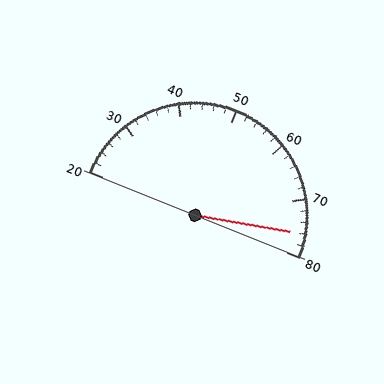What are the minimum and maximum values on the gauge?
The gauge ranges from 20 to 80.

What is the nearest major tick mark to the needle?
The nearest major tick mark is 80.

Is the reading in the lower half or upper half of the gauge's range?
The reading is in the upper half of the range (20 to 80).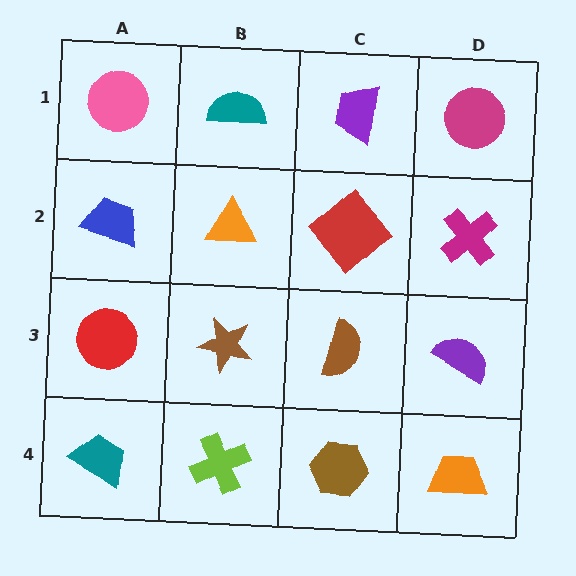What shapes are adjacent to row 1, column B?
An orange triangle (row 2, column B), a pink circle (row 1, column A), a purple trapezoid (row 1, column C).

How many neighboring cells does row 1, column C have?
3.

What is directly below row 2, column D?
A purple semicircle.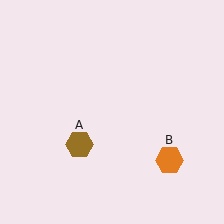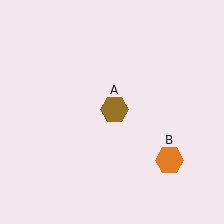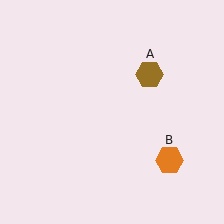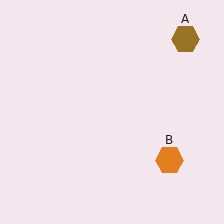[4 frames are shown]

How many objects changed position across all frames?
1 object changed position: brown hexagon (object A).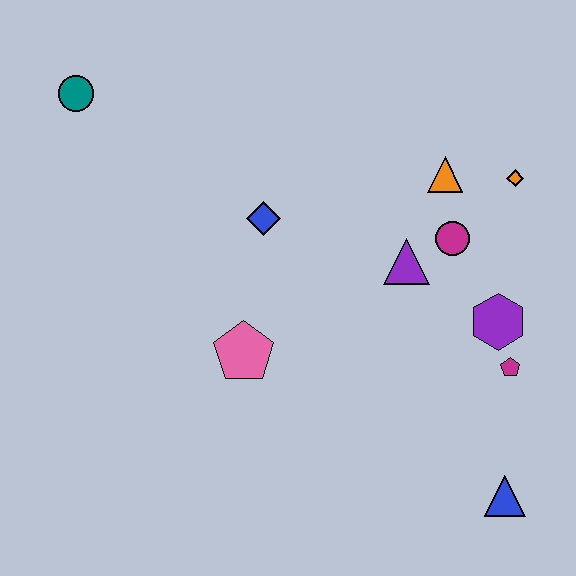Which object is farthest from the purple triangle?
The teal circle is farthest from the purple triangle.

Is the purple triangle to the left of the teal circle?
No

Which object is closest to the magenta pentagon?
The purple hexagon is closest to the magenta pentagon.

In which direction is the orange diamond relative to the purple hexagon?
The orange diamond is above the purple hexagon.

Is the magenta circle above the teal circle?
No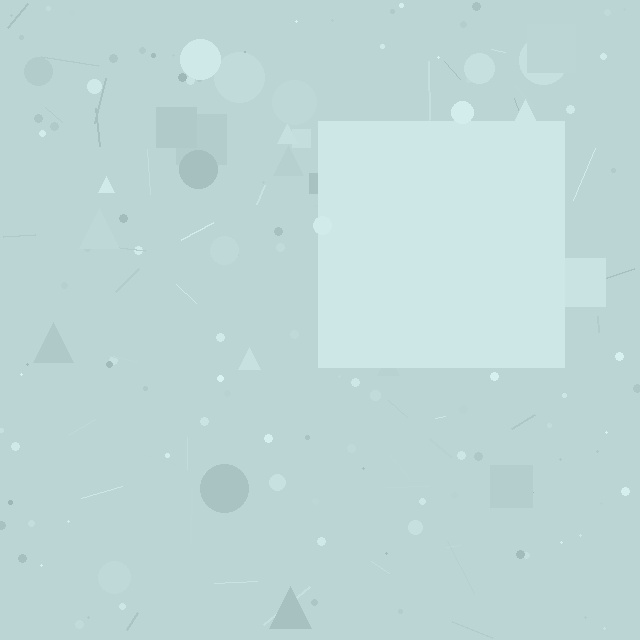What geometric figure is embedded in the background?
A square is embedded in the background.